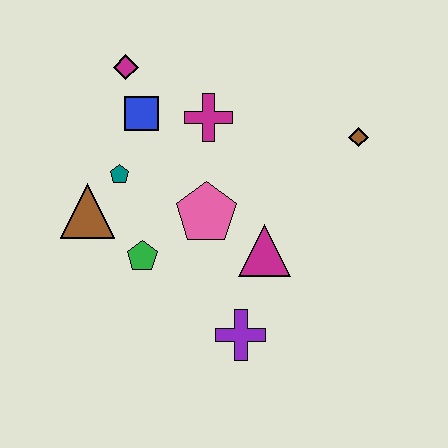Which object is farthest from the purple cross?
The magenta diamond is farthest from the purple cross.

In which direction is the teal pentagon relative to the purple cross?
The teal pentagon is above the purple cross.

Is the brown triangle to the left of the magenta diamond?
Yes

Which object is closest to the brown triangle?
The teal pentagon is closest to the brown triangle.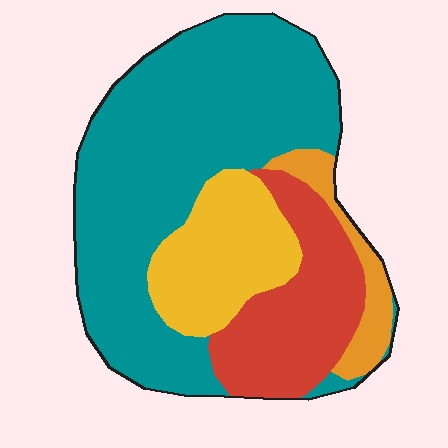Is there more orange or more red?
Red.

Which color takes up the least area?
Orange, at roughly 5%.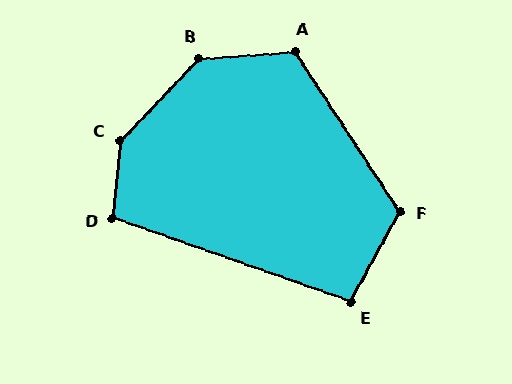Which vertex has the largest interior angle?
C, at approximately 141 degrees.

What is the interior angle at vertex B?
Approximately 137 degrees (obtuse).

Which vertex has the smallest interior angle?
E, at approximately 99 degrees.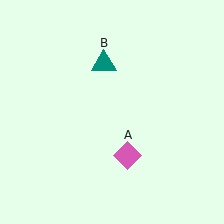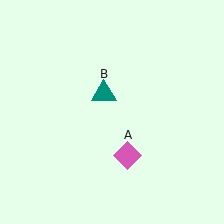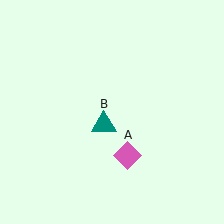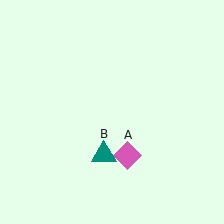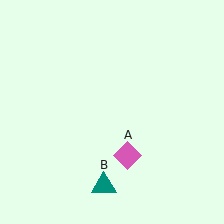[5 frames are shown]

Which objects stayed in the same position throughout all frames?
Pink diamond (object A) remained stationary.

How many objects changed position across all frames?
1 object changed position: teal triangle (object B).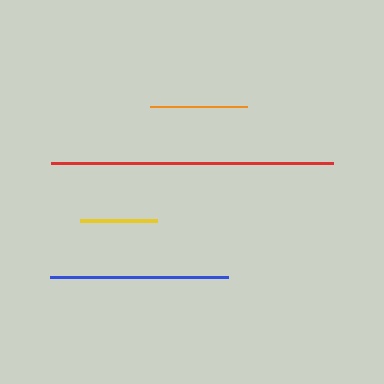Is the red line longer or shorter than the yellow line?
The red line is longer than the yellow line.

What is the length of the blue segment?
The blue segment is approximately 178 pixels long.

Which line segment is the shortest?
The yellow line is the shortest at approximately 77 pixels.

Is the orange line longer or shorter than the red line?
The red line is longer than the orange line.